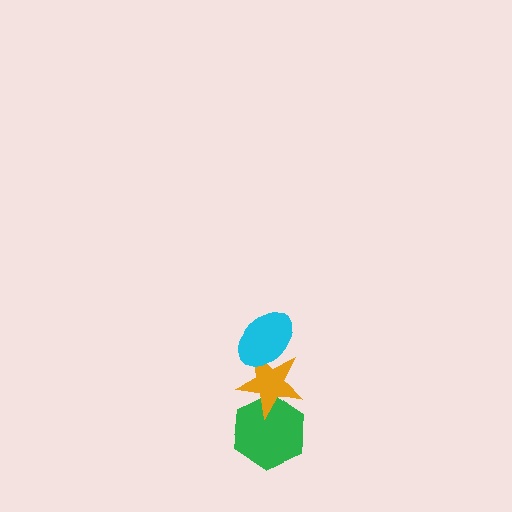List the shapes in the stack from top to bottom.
From top to bottom: the cyan ellipse, the orange star, the green hexagon.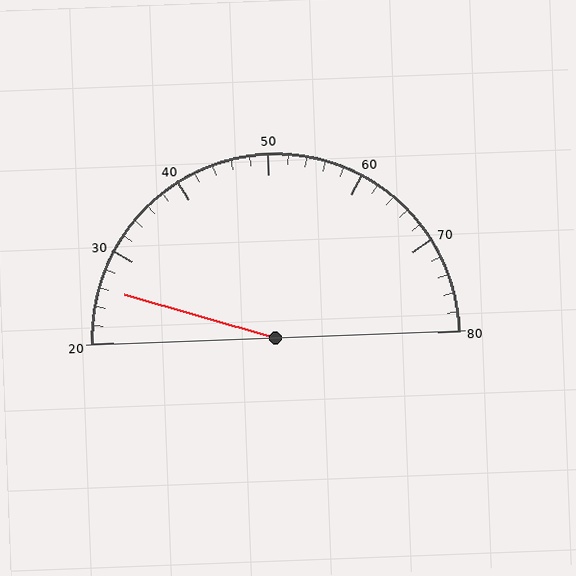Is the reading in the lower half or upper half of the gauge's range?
The reading is in the lower half of the range (20 to 80).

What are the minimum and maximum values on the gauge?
The gauge ranges from 20 to 80.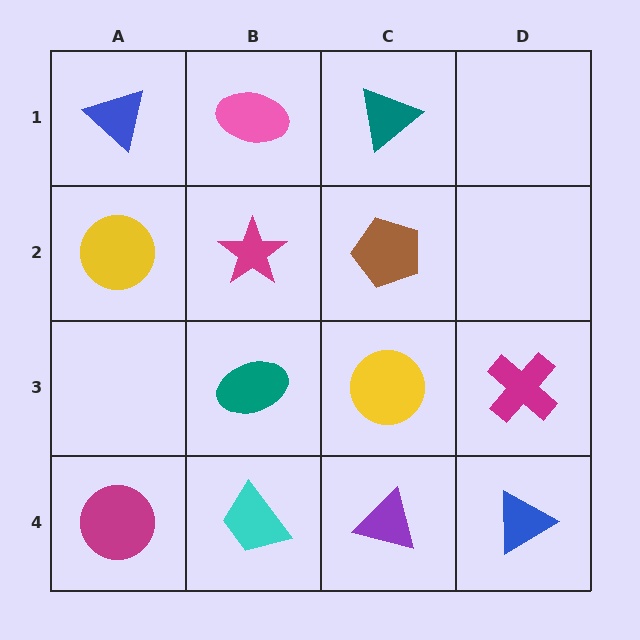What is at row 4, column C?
A purple triangle.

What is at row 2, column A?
A yellow circle.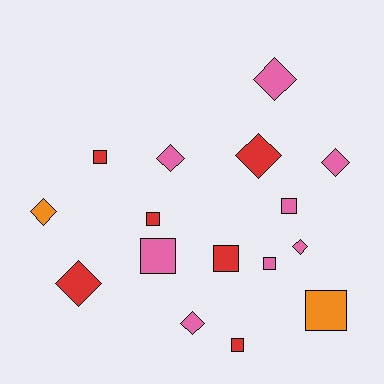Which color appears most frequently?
Pink, with 8 objects.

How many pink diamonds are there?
There are 5 pink diamonds.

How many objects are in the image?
There are 16 objects.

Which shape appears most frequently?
Diamond, with 8 objects.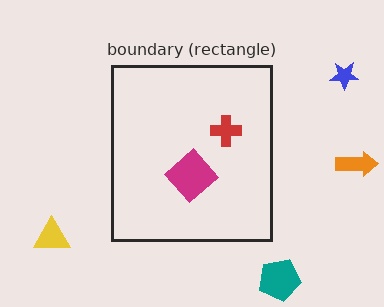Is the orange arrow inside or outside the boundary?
Outside.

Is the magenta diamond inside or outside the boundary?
Inside.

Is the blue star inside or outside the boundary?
Outside.